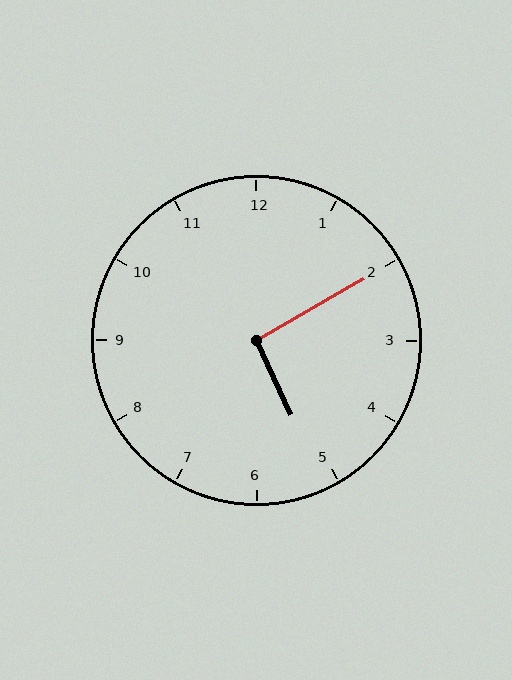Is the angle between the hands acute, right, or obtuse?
It is right.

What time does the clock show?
5:10.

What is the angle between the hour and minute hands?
Approximately 95 degrees.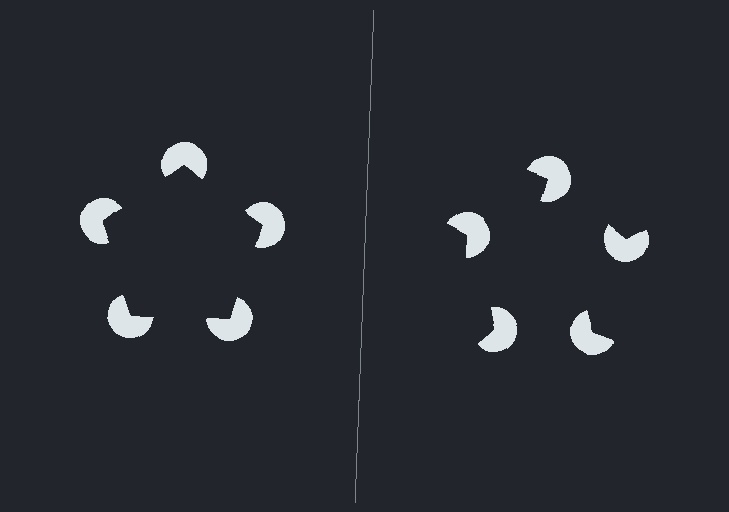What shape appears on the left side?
An illusory pentagon.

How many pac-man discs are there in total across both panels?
10 — 5 on each side.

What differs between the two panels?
The pac-man discs are positioned identically on both sides; only the wedge orientations differ. On the left they align to a pentagon; on the right they are misaligned.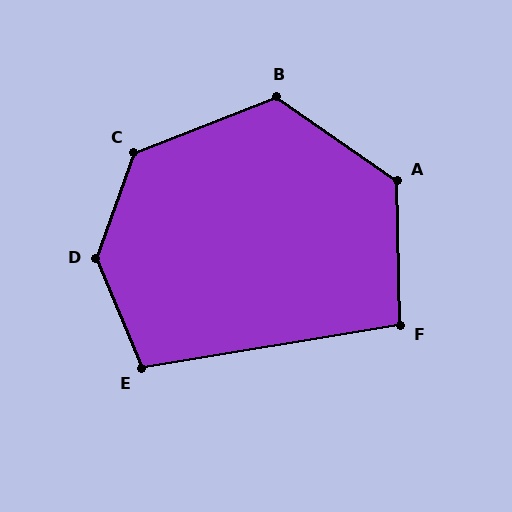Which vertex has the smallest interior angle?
F, at approximately 98 degrees.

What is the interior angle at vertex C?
Approximately 131 degrees (obtuse).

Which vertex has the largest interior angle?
D, at approximately 138 degrees.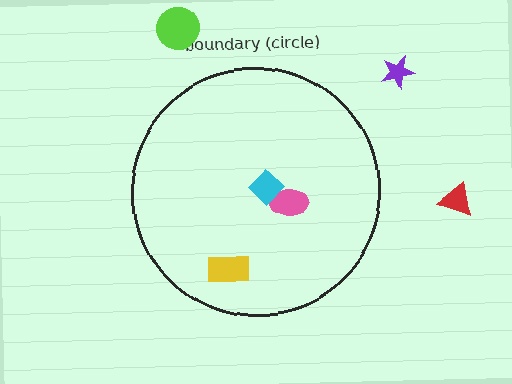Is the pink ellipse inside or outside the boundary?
Inside.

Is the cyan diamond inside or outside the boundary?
Inside.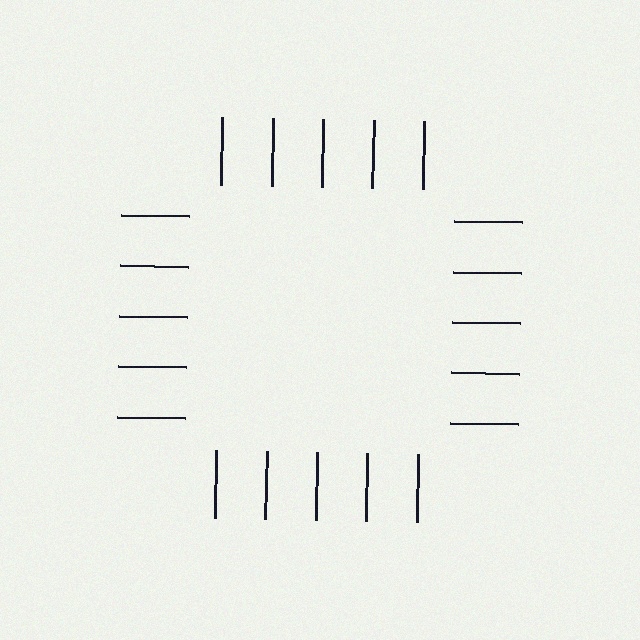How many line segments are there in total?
20 — 5 along each of the 4 edges.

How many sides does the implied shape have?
4 sides — the line-ends trace a square.